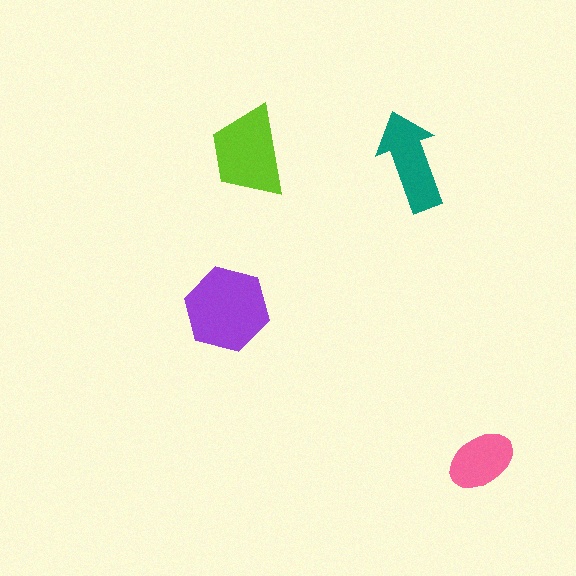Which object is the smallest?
The pink ellipse.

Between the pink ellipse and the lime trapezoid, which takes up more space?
The lime trapezoid.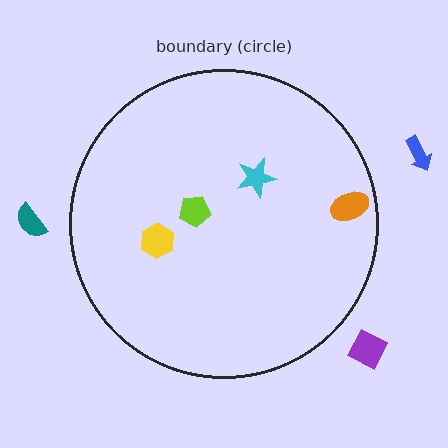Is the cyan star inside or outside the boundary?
Inside.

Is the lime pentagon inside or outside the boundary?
Inside.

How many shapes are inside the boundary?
4 inside, 3 outside.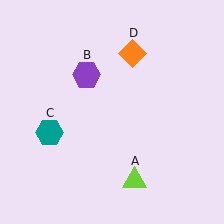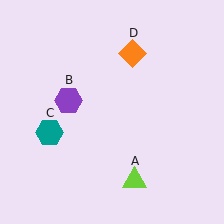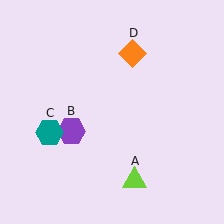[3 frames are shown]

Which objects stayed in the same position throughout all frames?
Lime triangle (object A) and teal hexagon (object C) and orange diamond (object D) remained stationary.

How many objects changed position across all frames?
1 object changed position: purple hexagon (object B).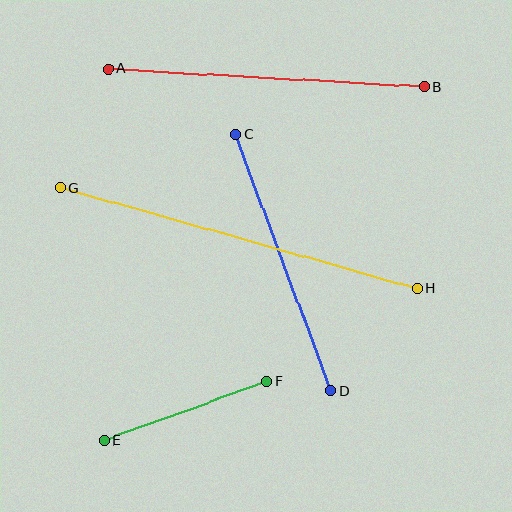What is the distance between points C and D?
The distance is approximately 274 pixels.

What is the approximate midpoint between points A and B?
The midpoint is at approximately (266, 78) pixels.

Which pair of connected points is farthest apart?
Points G and H are farthest apart.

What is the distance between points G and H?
The distance is approximately 371 pixels.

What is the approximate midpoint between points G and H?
The midpoint is at approximately (239, 238) pixels.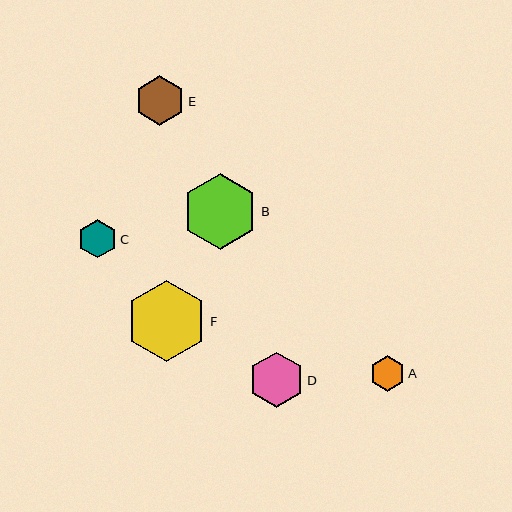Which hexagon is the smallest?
Hexagon A is the smallest with a size of approximately 36 pixels.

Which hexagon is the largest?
Hexagon F is the largest with a size of approximately 81 pixels.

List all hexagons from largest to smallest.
From largest to smallest: F, B, D, E, C, A.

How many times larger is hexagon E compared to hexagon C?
Hexagon E is approximately 1.3 times the size of hexagon C.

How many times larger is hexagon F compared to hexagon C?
Hexagon F is approximately 2.1 times the size of hexagon C.